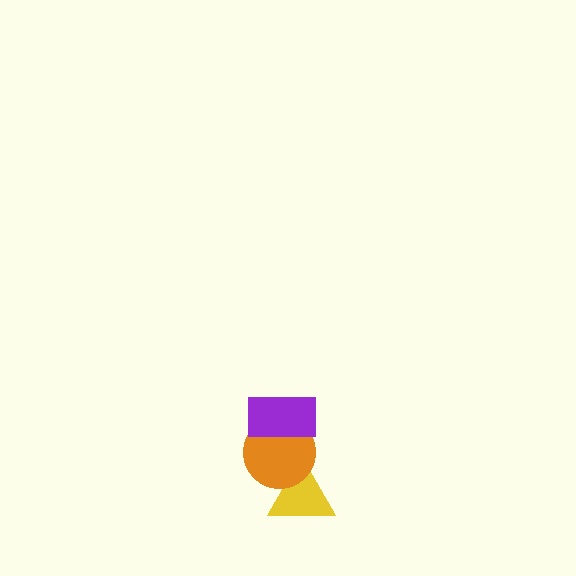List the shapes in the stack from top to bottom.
From top to bottom: the purple rectangle, the orange circle, the yellow triangle.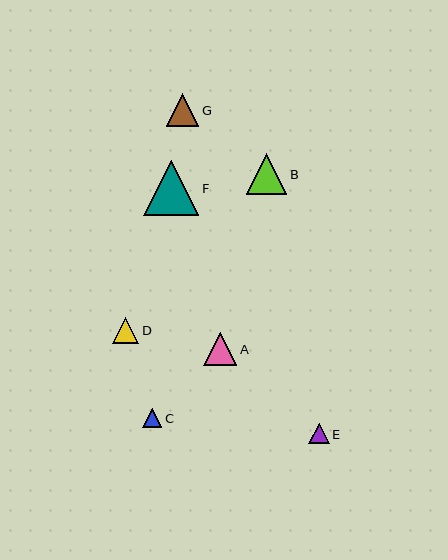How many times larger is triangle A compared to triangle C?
Triangle A is approximately 1.7 times the size of triangle C.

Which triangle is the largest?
Triangle F is the largest with a size of approximately 55 pixels.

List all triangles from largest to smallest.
From largest to smallest: F, B, A, G, D, E, C.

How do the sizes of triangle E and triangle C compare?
Triangle E and triangle C are approximately the same size.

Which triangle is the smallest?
Triangle C is the smallest with a size of approximately 19 pixels.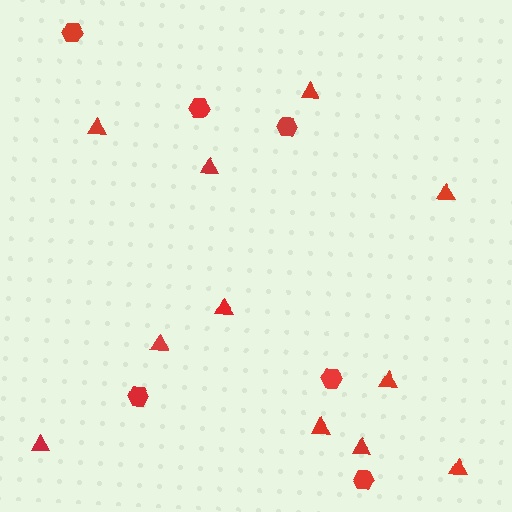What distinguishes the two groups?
There are 2 groups: one group of triangles (11) and one group of hexagons (6).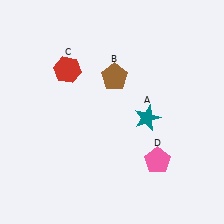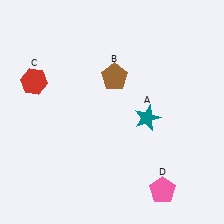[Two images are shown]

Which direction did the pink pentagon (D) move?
The pink pentagon (D) moved down.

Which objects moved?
The objects that moved are: the red hexagon (C), the pink pentagon (D).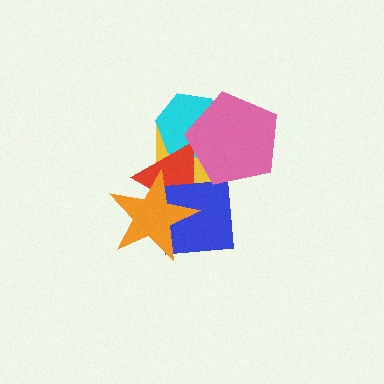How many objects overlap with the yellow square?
3 objects overlap with the yellow square.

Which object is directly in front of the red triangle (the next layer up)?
The blue square is directly in front of the red triangle.